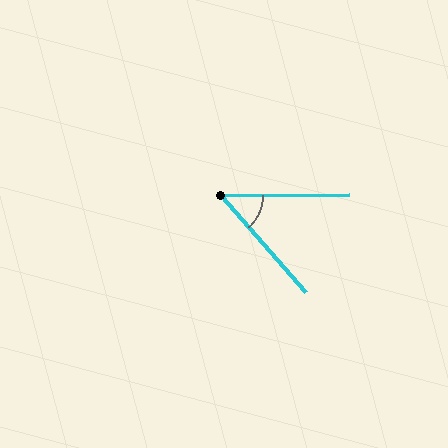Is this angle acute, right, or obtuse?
It is acute.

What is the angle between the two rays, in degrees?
Approximately 49 degrees.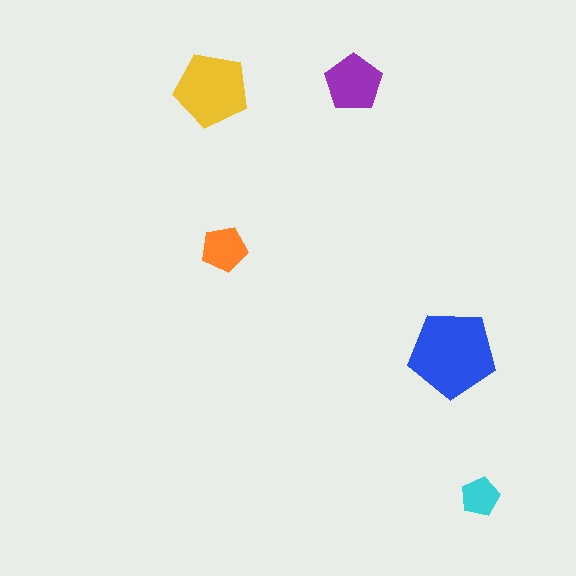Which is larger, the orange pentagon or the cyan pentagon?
The orange one.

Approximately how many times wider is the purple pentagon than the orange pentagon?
About 1.5 times wider.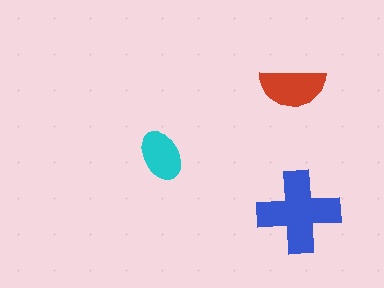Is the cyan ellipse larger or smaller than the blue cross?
Smaller.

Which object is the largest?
The blue cross.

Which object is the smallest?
The cyan ellipse.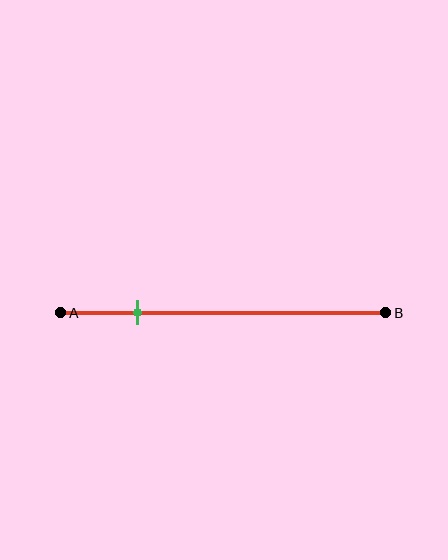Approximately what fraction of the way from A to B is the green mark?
The green mark is approximately 25% of the way from A to B.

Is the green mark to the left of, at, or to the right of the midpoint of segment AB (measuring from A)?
The green mark is to the left of the midpoint of segment AB.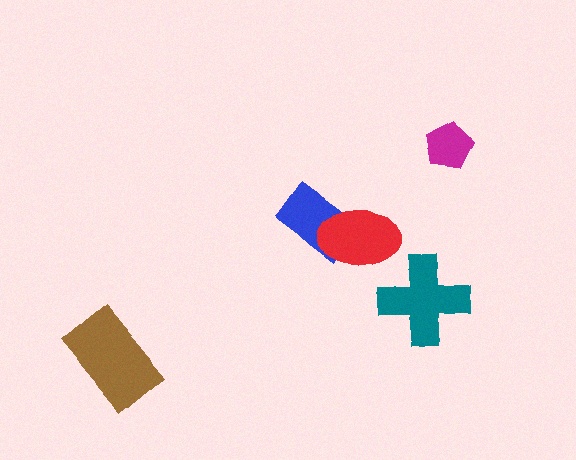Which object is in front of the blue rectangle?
The red ellipse is in front of the blue rectangle.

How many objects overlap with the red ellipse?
1 object overlaps with the red ellipse.